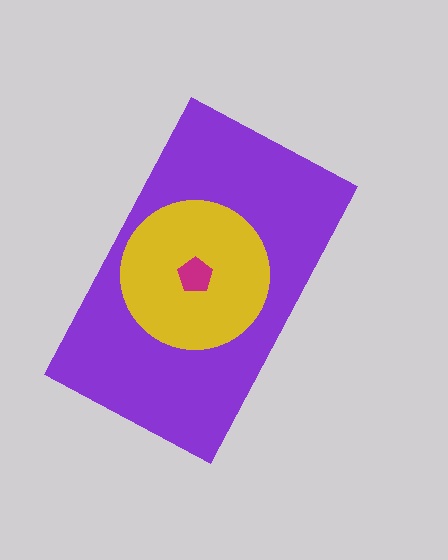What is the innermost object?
The magenta pentagon.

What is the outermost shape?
The purple rectangle.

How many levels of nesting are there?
3.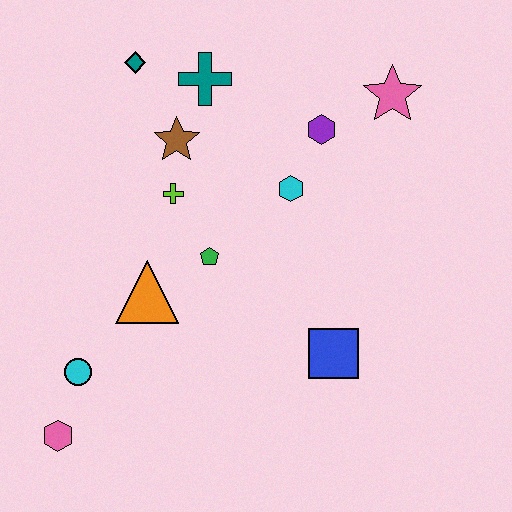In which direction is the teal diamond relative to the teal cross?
The teal diamond is to the left of the teal cross.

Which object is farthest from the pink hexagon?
The pink star is farthest from the pink hexagon.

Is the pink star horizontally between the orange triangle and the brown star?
No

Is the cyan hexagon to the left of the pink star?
Yes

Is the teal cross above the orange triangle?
Yes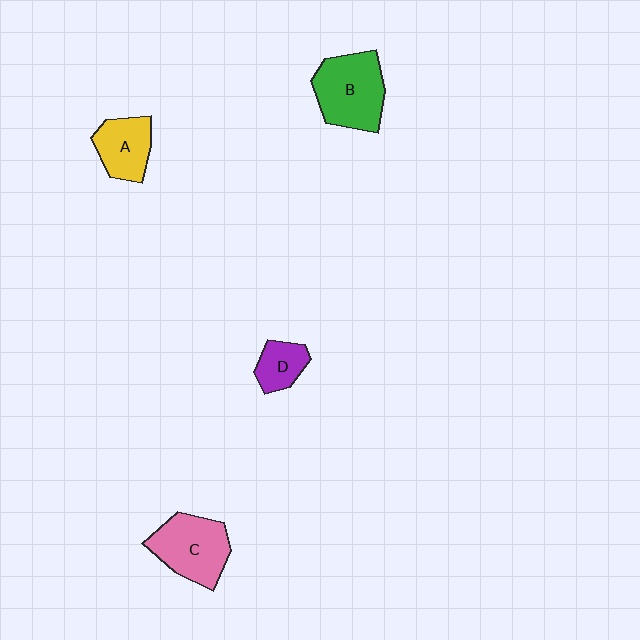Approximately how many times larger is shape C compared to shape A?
Approximately 1.4 times.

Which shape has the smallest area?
Shape D (purple).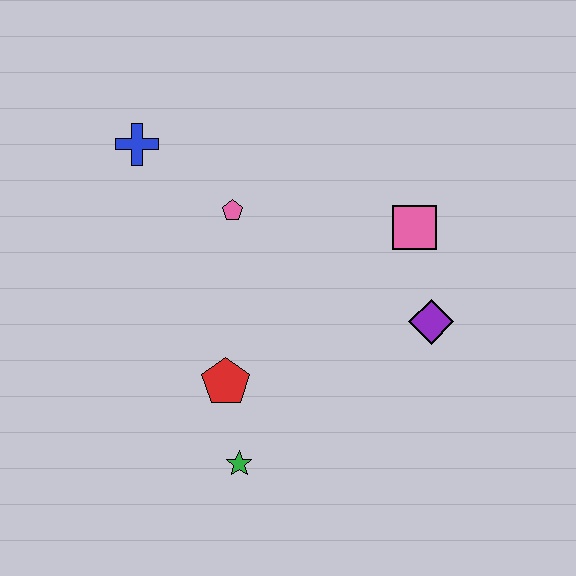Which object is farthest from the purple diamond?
The blue cross is farthest from the purple diamond.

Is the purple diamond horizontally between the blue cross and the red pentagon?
No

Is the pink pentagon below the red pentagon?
No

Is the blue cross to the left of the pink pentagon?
Yes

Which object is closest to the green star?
The red pentagon is closest to the green star.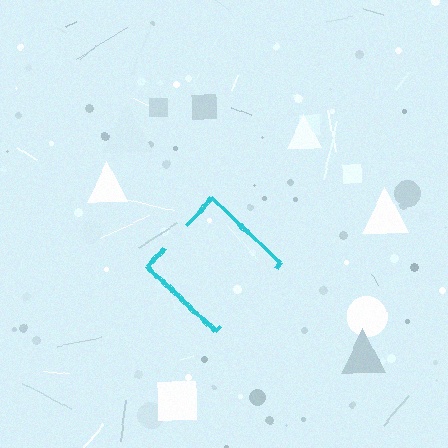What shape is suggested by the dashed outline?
The dashed outline suggests a diamond.